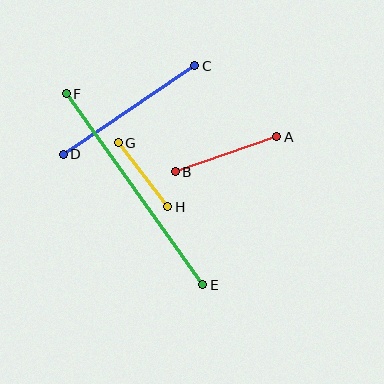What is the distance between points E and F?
The distance is approximately 235 pixels.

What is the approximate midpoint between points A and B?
The midpoint is at approximately (226, 154) pixels.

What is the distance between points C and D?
The distance is approximately 158 pixels.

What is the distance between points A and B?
The distance is approximately 108 pixels.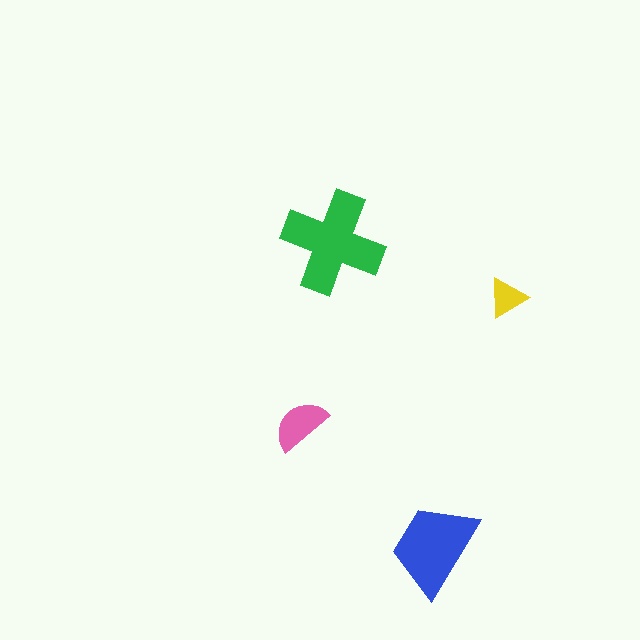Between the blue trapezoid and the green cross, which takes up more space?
The green cross.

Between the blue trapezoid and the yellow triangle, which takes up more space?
The blue trapezoid.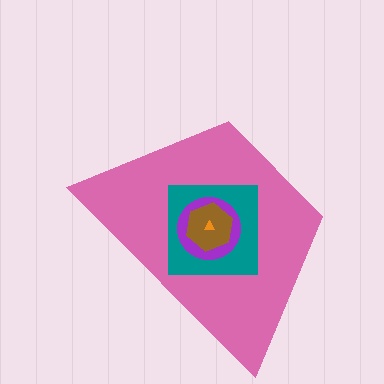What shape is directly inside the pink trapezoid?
The teal square.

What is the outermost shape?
The pink trapezoid.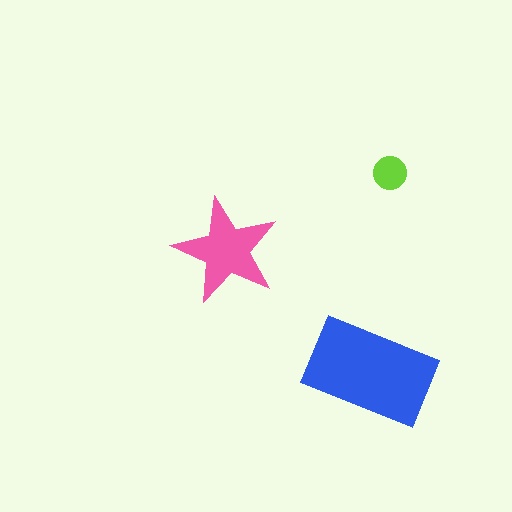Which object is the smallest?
The lime circle.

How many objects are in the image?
There are 3 objects in the image.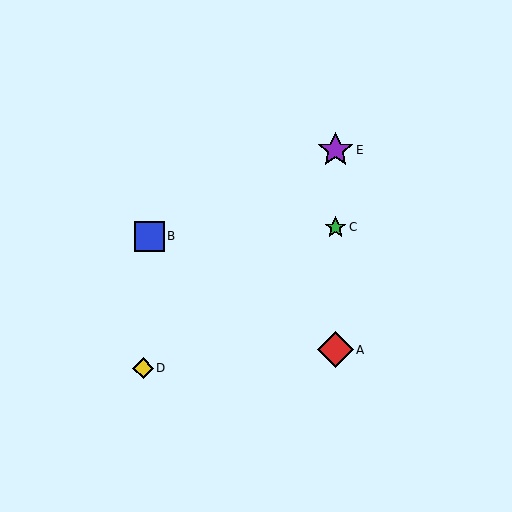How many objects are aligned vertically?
3 objects (A, C, E) are aligned vertically.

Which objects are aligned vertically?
Objects A, C, E are aligned vertically.